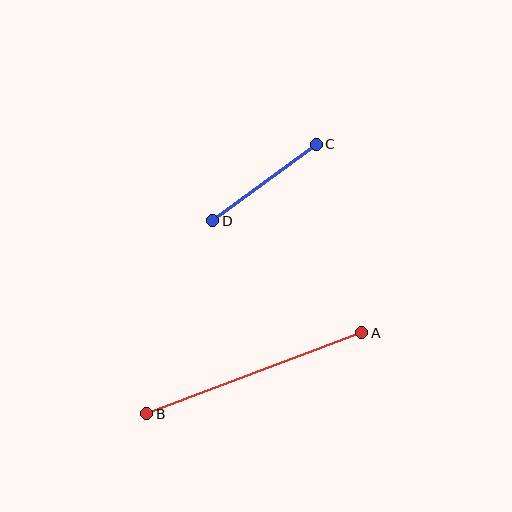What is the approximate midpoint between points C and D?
The midpoint is at approximately (264, 183) pixels.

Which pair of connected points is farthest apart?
Points A and B are farthest apart.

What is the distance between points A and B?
The distance is approximately 230 pixels.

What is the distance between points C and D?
The distance is approximately 129 pixels.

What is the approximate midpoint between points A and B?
The midpoint is at approximately (254, 373) pixels.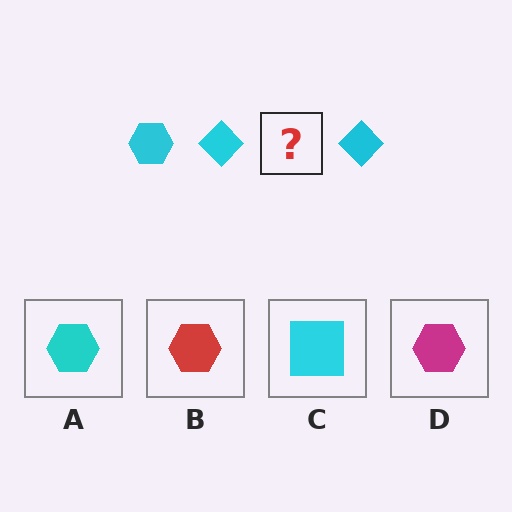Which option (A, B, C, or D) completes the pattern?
A.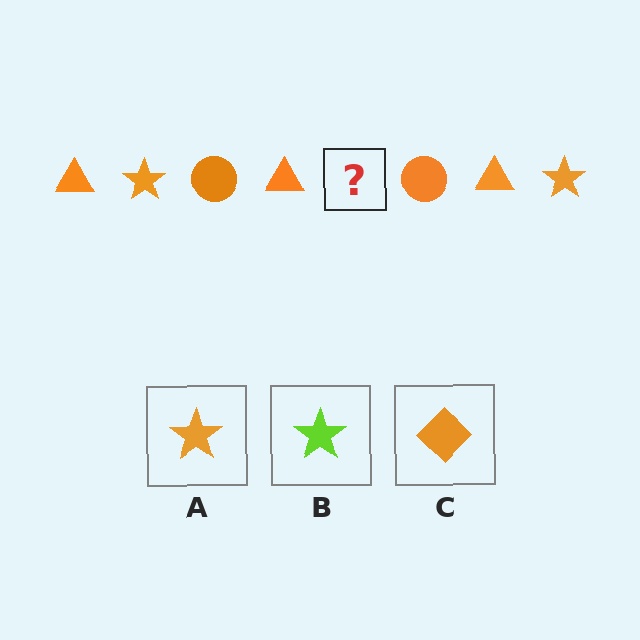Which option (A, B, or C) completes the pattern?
A.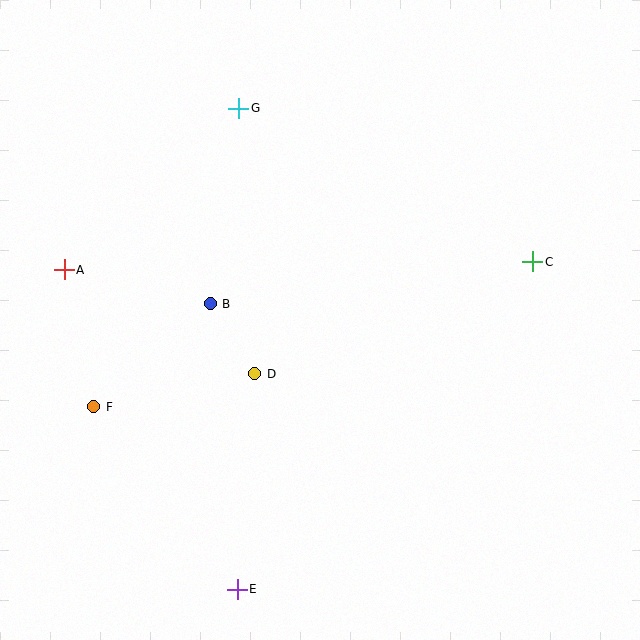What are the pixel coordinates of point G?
Point G is at (239, 108).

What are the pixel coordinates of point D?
Point D is at (255, 374).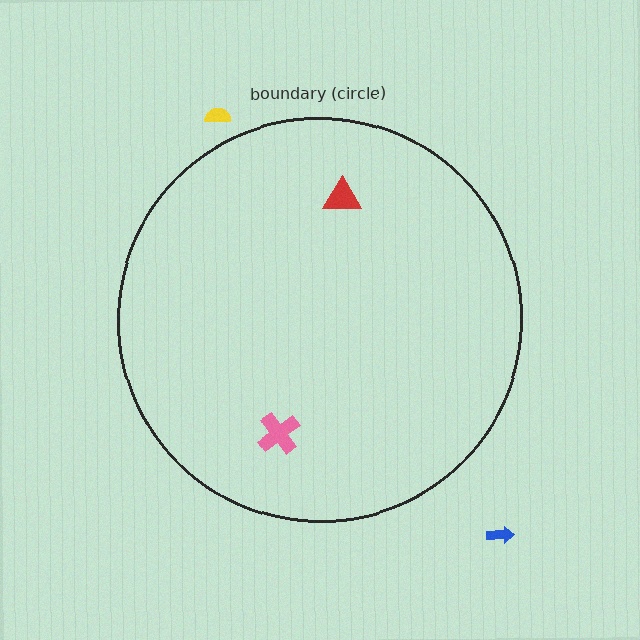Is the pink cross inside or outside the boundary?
Inside.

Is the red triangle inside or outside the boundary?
Inside.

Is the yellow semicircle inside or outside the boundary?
Outside.